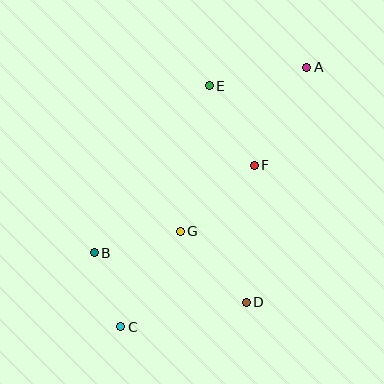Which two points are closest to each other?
Points B and C are closest to each other.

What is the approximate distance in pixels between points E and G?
The distance between E and G is approximately 148 pixels.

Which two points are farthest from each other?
Points A and C are farthest from each other.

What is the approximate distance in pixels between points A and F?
The distance between A and F is approximately 111 pixels.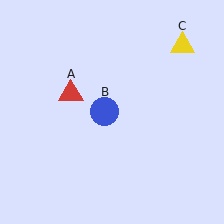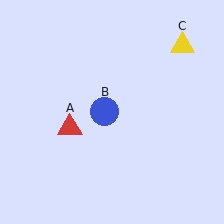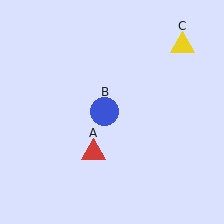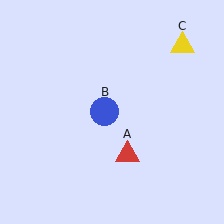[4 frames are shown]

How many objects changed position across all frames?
1 object changed position: red triangle (object A).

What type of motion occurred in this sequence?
The red triangle (object A) rotated counterclockwise around the center of the scene.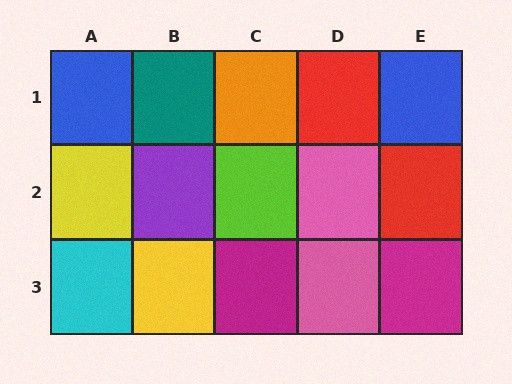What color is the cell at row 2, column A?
Yellow.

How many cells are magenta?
2 cells are magenta.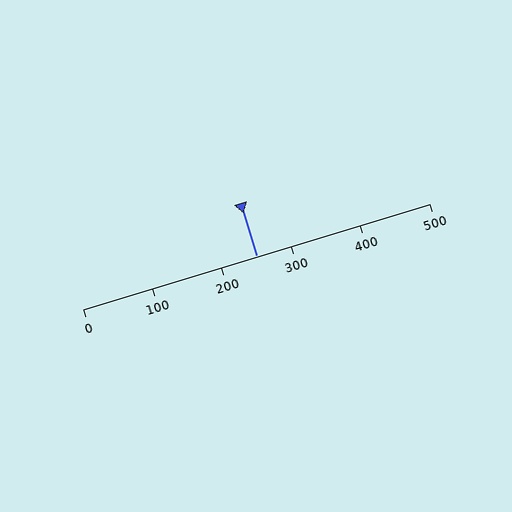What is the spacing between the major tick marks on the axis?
The major ticks are spaced 100 apart.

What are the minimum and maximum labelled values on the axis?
The axis runs from 0 to 500.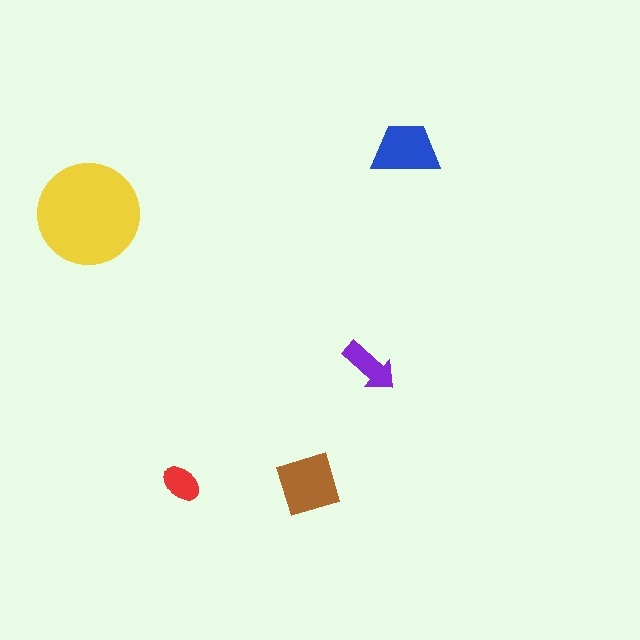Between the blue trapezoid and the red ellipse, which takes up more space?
The blue trapezoid.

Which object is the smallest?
The red ellipse.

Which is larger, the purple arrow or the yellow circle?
The yellow circle.